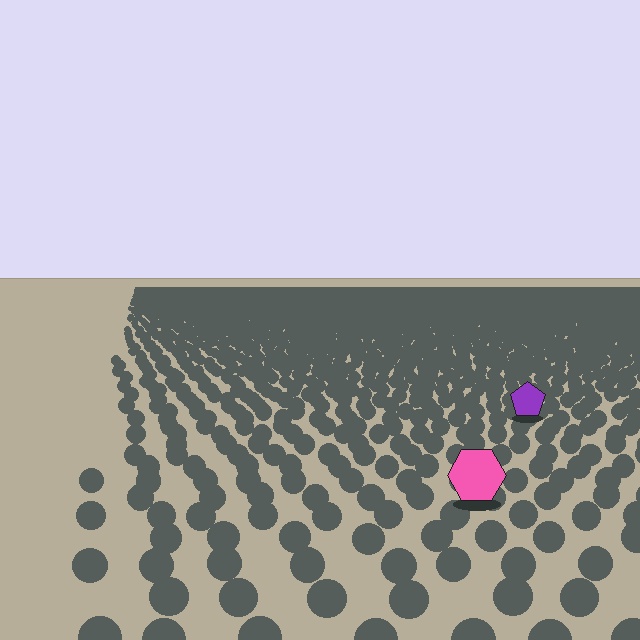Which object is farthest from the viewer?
The purple pentagon is farthest from the viewer. It appears smaller and the ground texture around it is denser.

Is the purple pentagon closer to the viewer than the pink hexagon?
No. The pink hexagon is closer — you can tell from the texture gradient: the ground texture is coarser near it.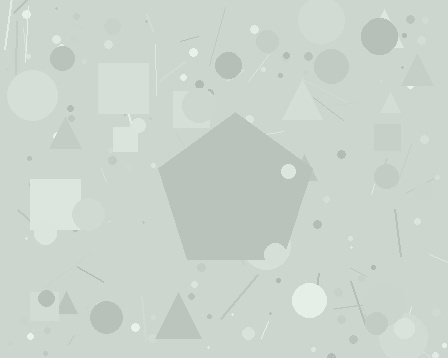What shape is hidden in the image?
A pentagon is hidden in the image.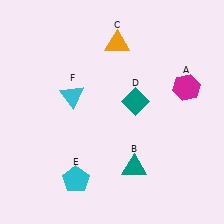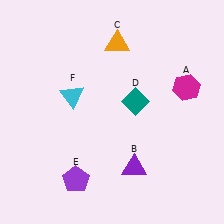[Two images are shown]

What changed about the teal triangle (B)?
In Image 1, B is teal. In Image 2, it changed to purple.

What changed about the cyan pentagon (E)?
In Image 1, E is cyan. In Image 2, it changed to purple.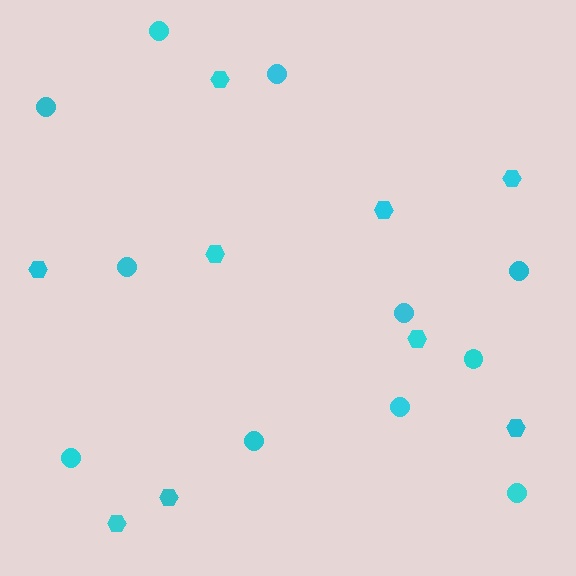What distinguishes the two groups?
There are 2 groups: one group of hexagons (9) and one group of circles (11).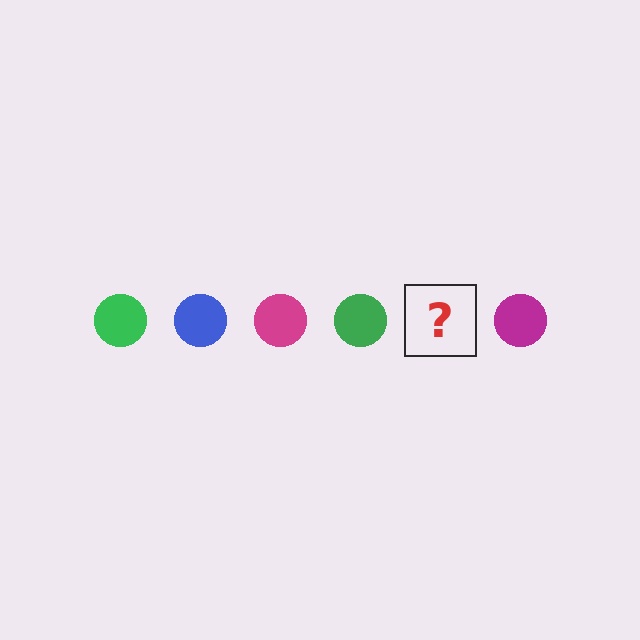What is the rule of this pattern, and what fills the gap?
The rule is that the pattern cycles through green, blue, magenta circles. The gap should be filled with a blue circle.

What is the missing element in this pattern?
The missing element is a blue circle.